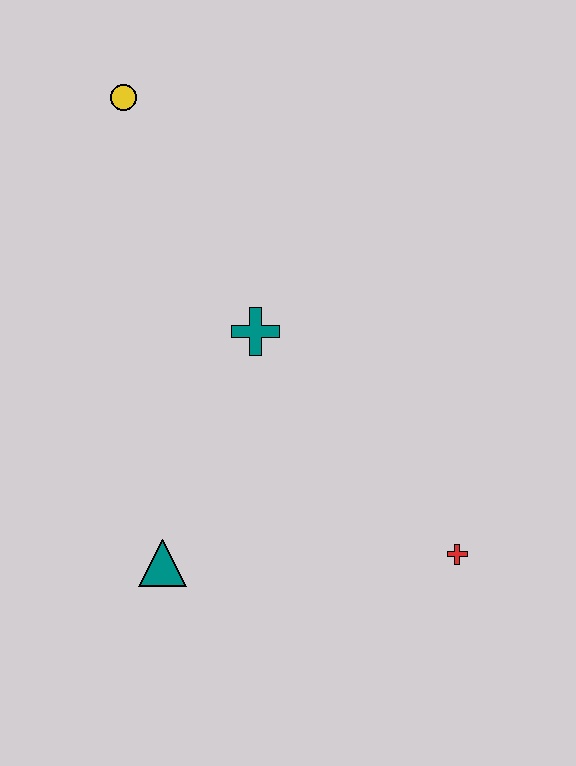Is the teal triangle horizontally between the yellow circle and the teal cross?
Yes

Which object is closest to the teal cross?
The teal triangle is closest to the teal cross.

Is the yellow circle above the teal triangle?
Yes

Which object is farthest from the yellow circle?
The red cross is farthest from the yellow circle.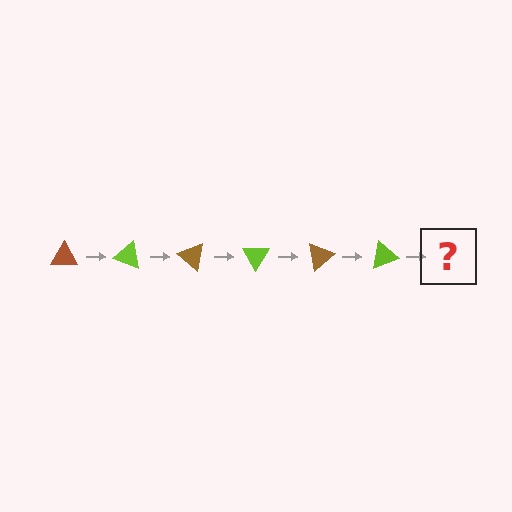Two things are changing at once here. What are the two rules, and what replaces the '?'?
The two rules are that it rotates 20 degrees each step and the color cycles through brown and lime. The '?' should be a brown triangle, rotated 120 degrees from the start.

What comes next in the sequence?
The next element should be a brown triangle, rotated 120 degrees from the start.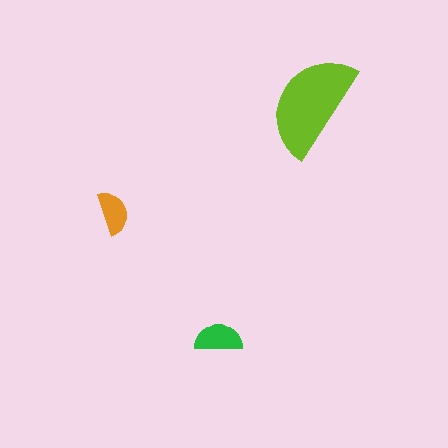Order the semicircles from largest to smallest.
the lime one, the green one, the orange one.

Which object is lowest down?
The green semicircle is bottommost.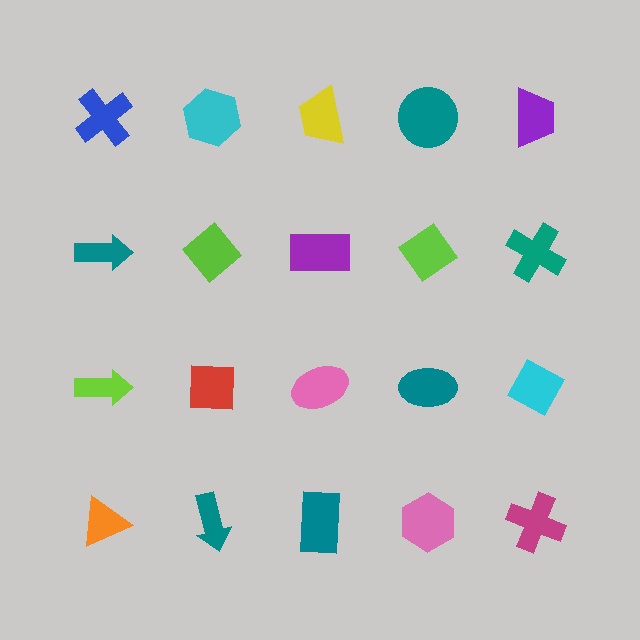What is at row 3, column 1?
A lime arrow.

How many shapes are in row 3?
5 shapes.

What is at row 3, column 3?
A pink ellipse.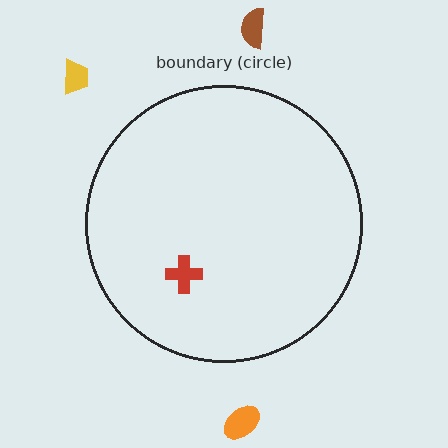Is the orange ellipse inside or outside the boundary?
Outside.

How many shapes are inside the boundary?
1 inside, 3 outside.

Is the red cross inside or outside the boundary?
Inside.